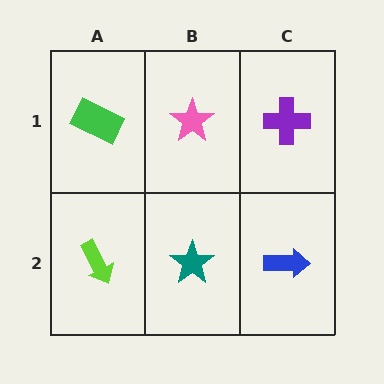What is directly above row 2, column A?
A green rectangle.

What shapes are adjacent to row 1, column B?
A teal star (row 2, column B), a green rectangle (row 1, column A), a purple cross (row 1, column C).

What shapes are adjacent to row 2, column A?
A green rectangle (row 1, column A), a teal star (row 2, column B).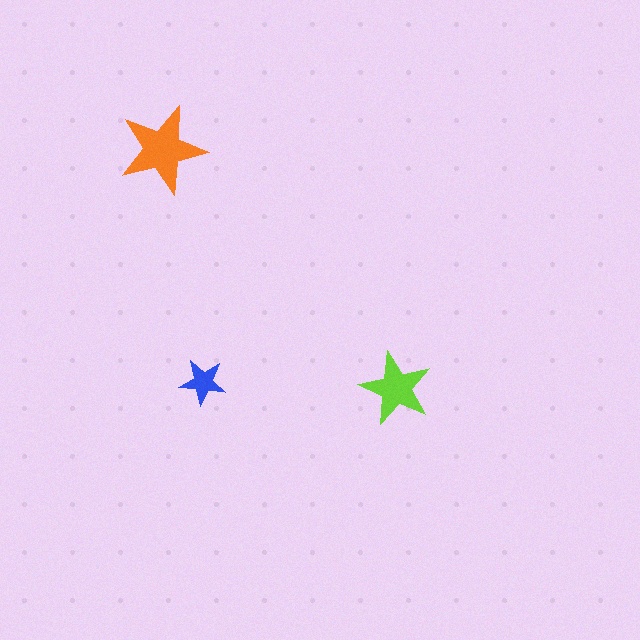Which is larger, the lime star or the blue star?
The lime one.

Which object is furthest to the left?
The orange star is leftmost.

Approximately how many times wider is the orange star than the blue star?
About 2 times wider.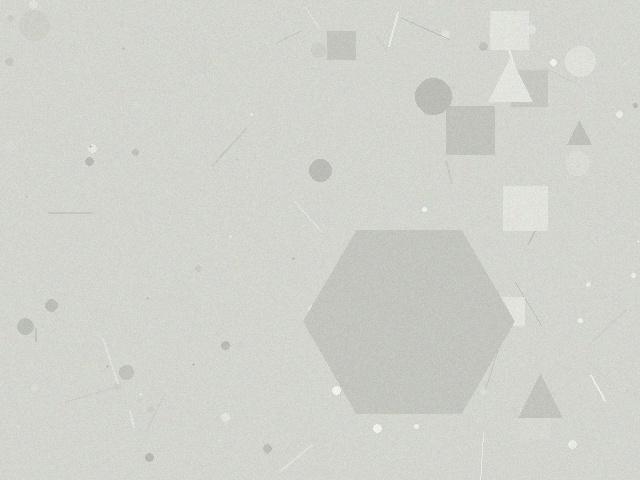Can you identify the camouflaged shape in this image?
The camouflaged shape is a hexagon.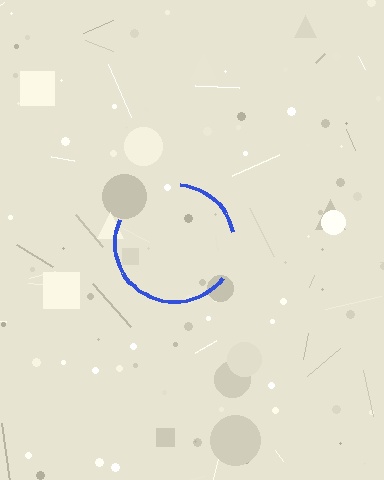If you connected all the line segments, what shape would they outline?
They would outline a circle.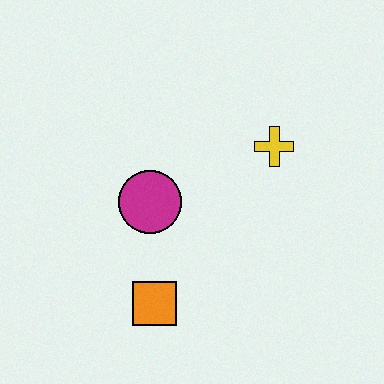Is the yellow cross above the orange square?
Yes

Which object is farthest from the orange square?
The yellow cross is farthest from the orange square.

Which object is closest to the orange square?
The magenta circle is closest to the orange square.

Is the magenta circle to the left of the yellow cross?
Yes